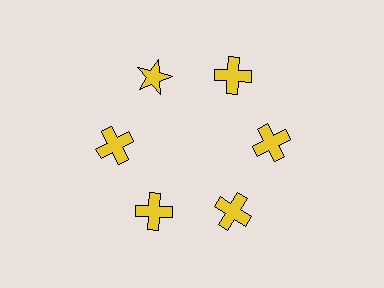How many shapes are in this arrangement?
There are 6 shapes arranged in a ring pattern.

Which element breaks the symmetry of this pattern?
The yellow star at roughly the 11 o'clock position breaks the symmetry. All other shapes are yellow crosses.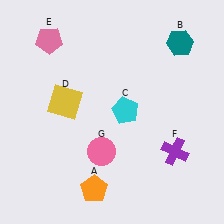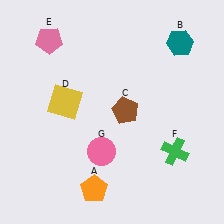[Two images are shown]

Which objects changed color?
C changed from cyan to brown. F changed from purple to green.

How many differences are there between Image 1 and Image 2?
There are 2 differences between the two images.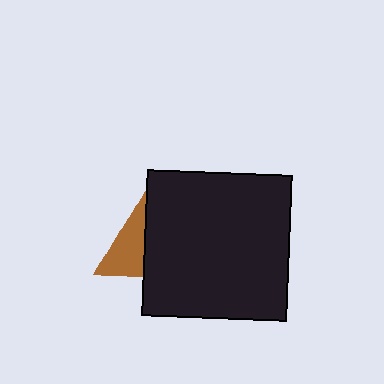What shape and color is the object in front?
The object in front is a black square.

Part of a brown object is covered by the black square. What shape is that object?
It is a triangle.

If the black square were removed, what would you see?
You would see the complete brown triangle.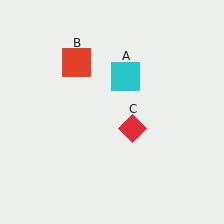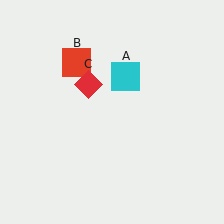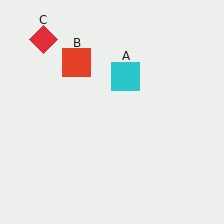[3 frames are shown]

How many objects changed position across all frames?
1 object changed position: red diamond (object C).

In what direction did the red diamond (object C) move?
The red diamond (object C) moved up and to the left.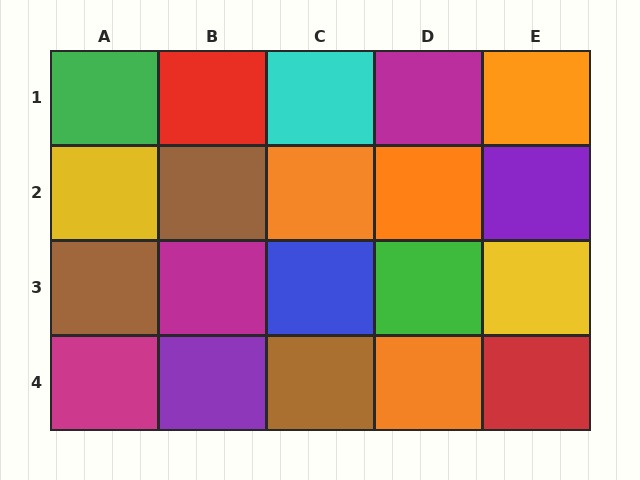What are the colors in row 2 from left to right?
Yellow, brown, orange, orange, purple.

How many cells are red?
2 cells are red.